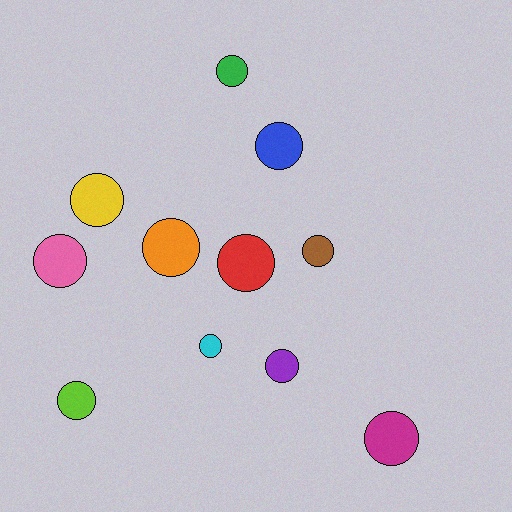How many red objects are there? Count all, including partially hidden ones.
There is 1 red object.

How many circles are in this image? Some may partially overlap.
There are 11 circles.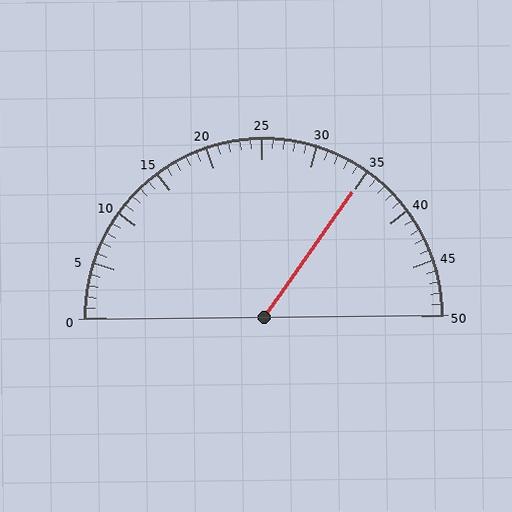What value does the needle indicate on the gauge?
The needle indicates approximately 35.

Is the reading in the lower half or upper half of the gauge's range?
The reading is in the upper half of the range (0 to 50).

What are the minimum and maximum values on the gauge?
The gauge ranges from 0 to 50.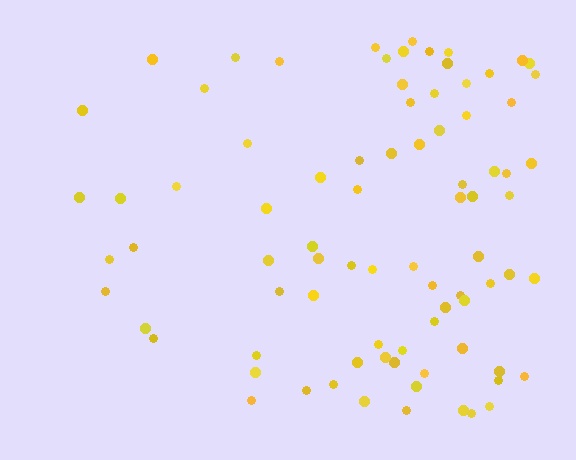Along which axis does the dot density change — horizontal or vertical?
Horizontal.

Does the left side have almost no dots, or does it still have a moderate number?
Still a moderate number, just noticeably fewer than the right.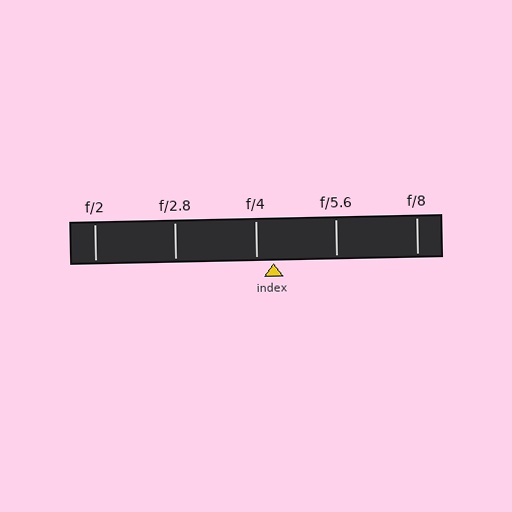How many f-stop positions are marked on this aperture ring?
There are 5 f-stop positions marked.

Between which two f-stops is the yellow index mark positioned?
The index mark is between f/4 and f/5.6.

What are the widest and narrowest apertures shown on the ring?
The widest aperture shown is f/2 and the narrowest is f/8.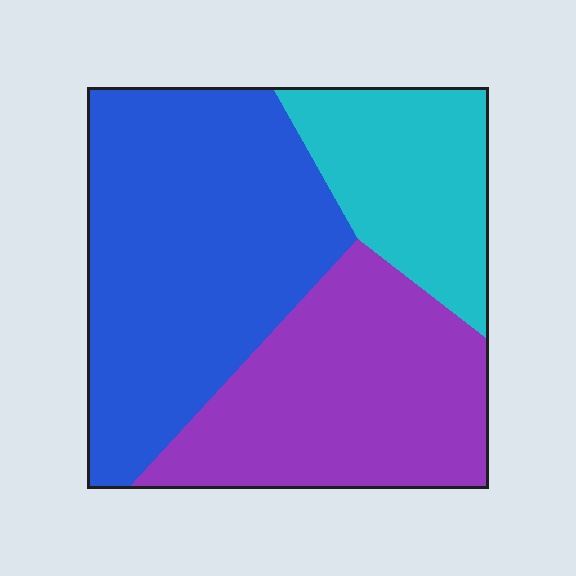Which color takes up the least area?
Cyan, at roughly 20%.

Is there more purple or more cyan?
Purple.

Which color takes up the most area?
Blue, at roughly 45%.